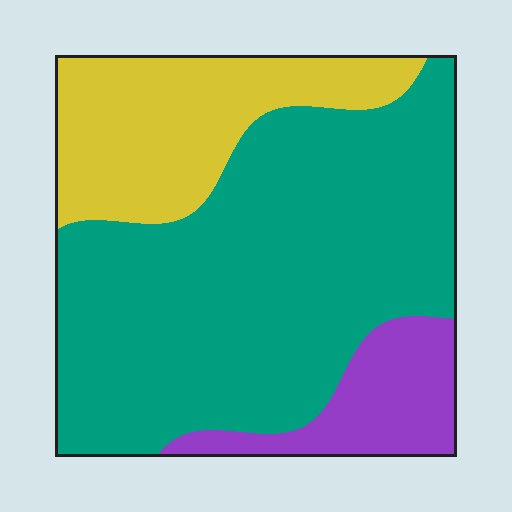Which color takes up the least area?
Purple, at roughly 15%.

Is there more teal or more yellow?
Teal.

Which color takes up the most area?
Teal, at roughly 65%.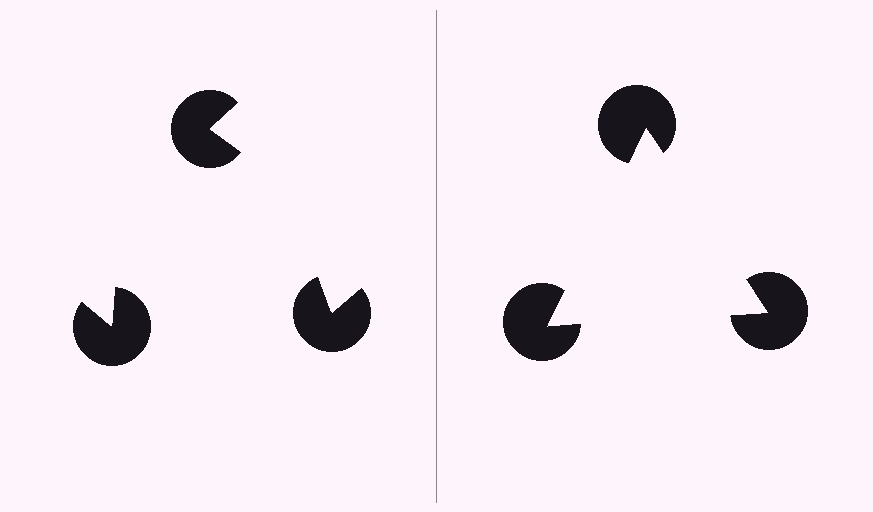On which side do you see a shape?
An illusory triangle appears on the right side. On the left side the wedge cuts are rotated, so no coherent shape forms.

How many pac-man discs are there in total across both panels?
6 — 3 on each side.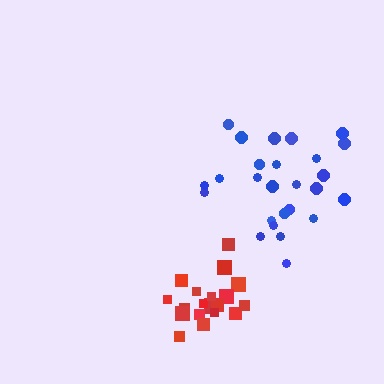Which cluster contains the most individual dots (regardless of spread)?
Blue (26).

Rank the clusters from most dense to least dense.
red, blue.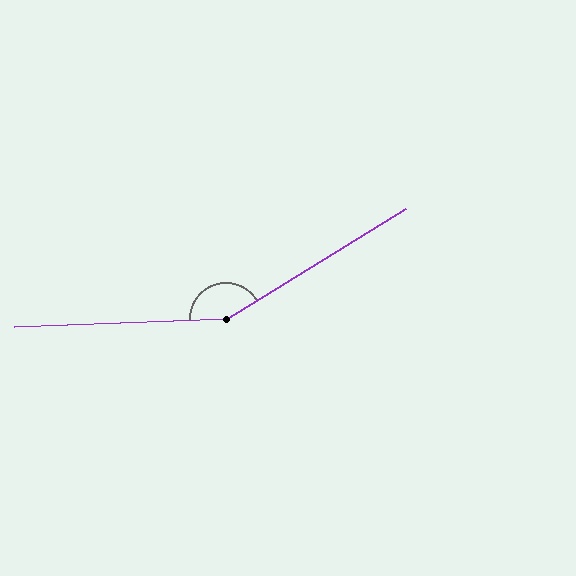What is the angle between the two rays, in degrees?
Approximately 151 degrees.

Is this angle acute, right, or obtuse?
It is obtuse.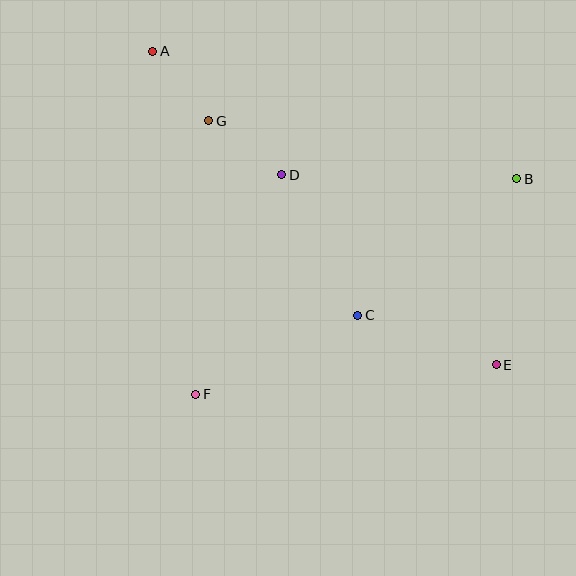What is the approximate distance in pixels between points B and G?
The distance between B and G is approximately 313 pixels.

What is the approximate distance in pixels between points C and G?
The distance between C and G is approximately 245 pixels.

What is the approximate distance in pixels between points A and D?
The distance between A and D is approximately 178 pixels.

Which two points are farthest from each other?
Points A and E are farthest from each other.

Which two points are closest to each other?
Points A and G are closest to each other.